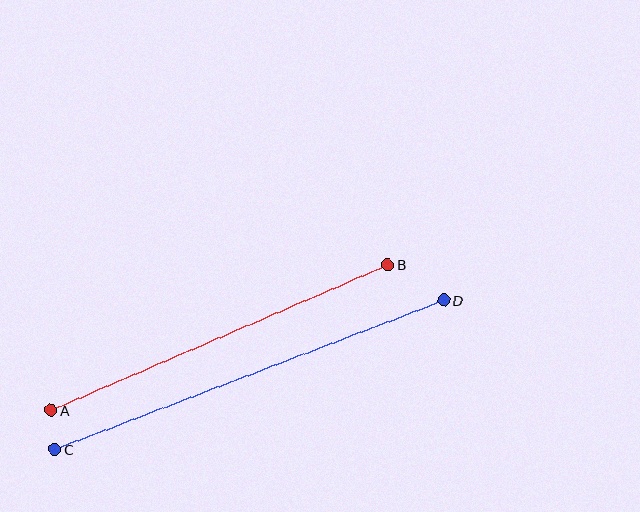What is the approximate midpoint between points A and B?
The midpoint is at approximately (219, 338) pixels.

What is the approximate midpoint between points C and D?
The midpoint is at approximately (249, 375) pixels.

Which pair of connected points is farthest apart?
Points C and D are farthest apart.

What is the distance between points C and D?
The distance is approximately 416 pixels.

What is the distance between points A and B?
The distance is approximately 366 pixels.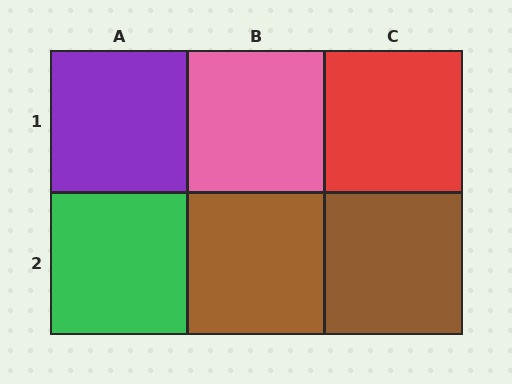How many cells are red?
1 cell is red.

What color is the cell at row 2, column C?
Brown.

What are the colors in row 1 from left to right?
Purple, pink, red.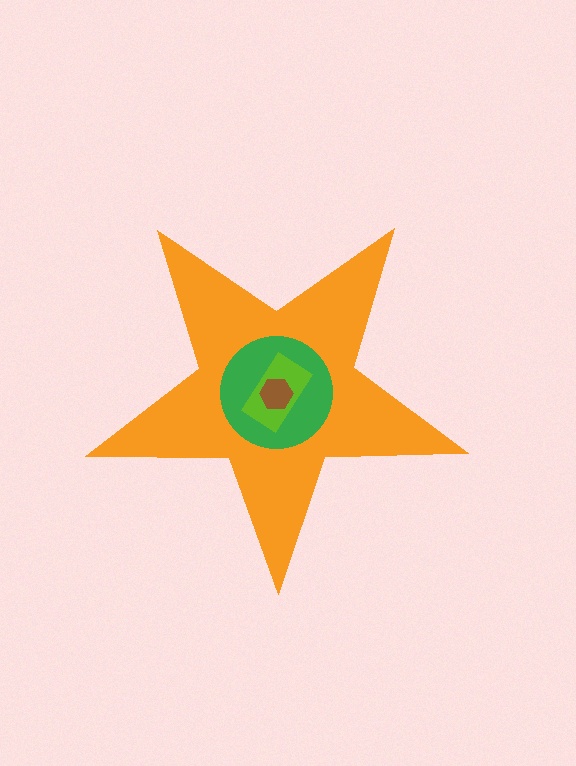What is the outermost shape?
The orange star.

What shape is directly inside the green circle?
The lime rectangle.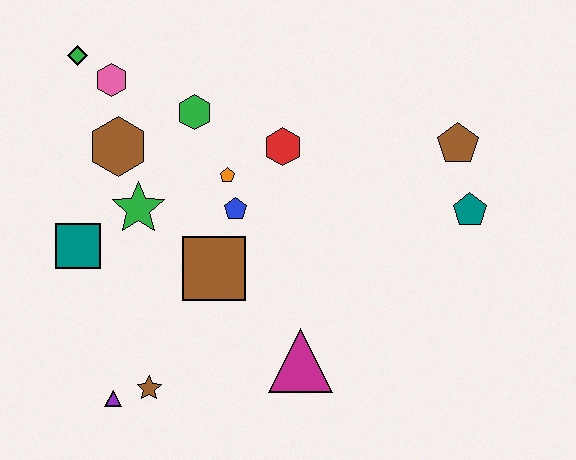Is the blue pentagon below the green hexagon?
Yes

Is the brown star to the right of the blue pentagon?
No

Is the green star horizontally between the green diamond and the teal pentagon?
Yes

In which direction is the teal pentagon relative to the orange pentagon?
The teal pentagon is to the right of the orange pentagon.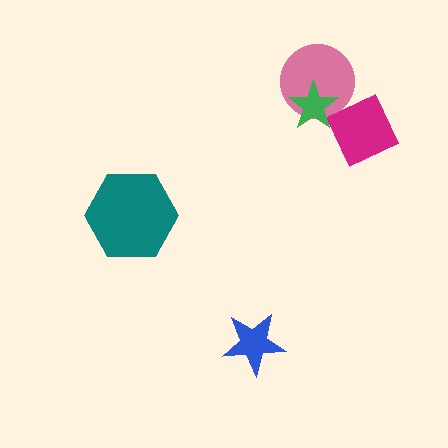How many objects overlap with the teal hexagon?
0 objects overlap with the teal hexagon.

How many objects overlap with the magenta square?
0 objects overlap with the magenta square.